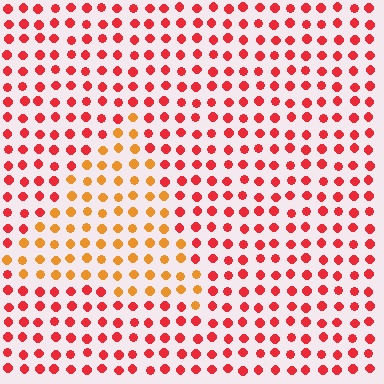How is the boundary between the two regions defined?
The boundary is defined purely by a slight shift in hue (about 37 degrees). Spacing, size, and orientation are identical on both sides.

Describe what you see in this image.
The image is filled with small red elements in a uniform arrangement. A triangle-shaped region is visible where the elements are tinted to a slightly different hue, forming a subtle color boundary.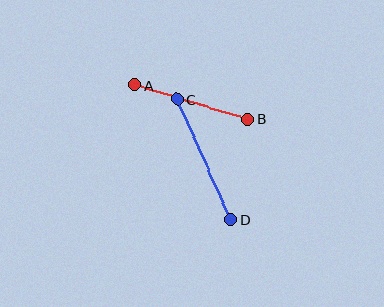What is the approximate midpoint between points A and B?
The midpoint is at approximately (191, 102) pixels.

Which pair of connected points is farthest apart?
Points C and D are farthest apart.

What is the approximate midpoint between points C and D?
The midpoint is at approximately (204, 159) pixels.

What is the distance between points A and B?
The distance is approximately 118 pixels.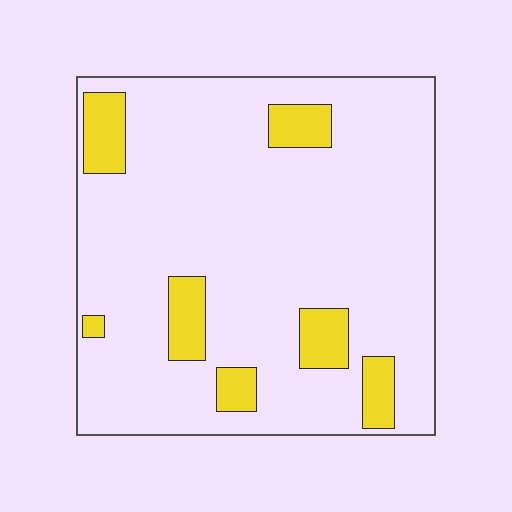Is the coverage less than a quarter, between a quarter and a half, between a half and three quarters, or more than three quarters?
Less than a quarter.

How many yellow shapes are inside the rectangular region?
7.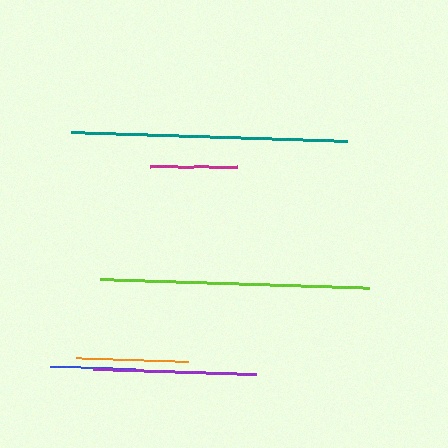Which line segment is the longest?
The teal line is the longest at approximately 276 pixels.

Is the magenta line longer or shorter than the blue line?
The magenta line is longer than the blue line.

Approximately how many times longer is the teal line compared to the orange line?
The teal line is approximately 2.5 times the length of the orange line.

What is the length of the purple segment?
The purple segment is approximately 164 pixels long.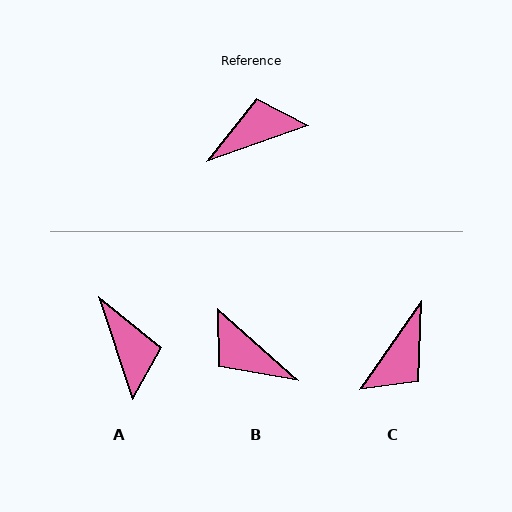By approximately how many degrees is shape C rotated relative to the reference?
Approximately 144 degrees clockwise.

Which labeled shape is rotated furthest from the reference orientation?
C, about 144 degrees away.